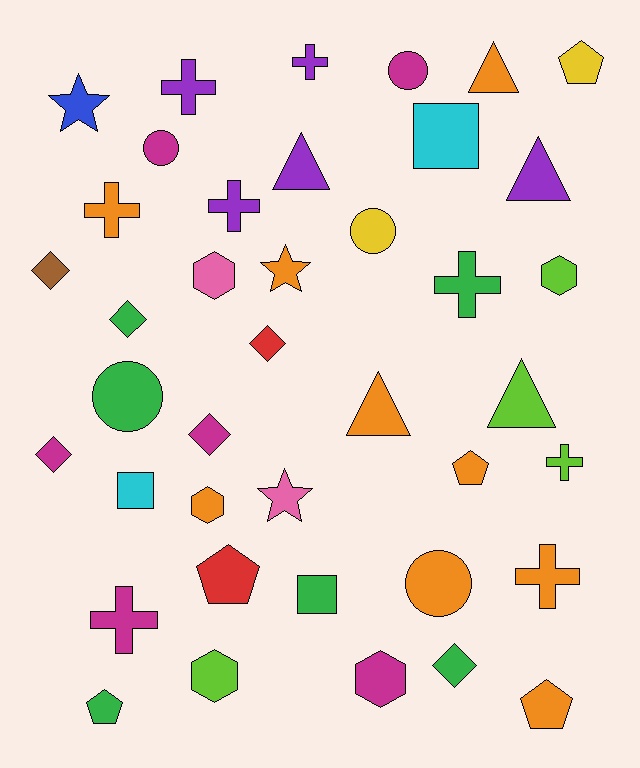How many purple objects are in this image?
There are 5 purple objects.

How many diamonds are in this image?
There are 6 diamonds.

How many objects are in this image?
There are 40 objects.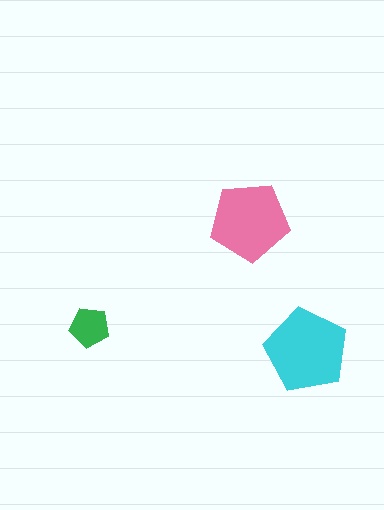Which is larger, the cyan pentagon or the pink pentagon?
The cyan one.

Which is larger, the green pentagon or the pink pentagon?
The pink one.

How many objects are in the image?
There are 3 objects in the image.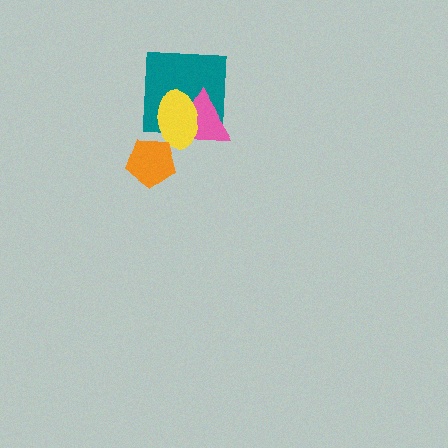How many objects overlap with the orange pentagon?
0 objects overlap with the orange pentagon.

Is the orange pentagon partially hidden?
No, no other shape covers it.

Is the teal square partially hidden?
Yes, it is partially covered by another shape.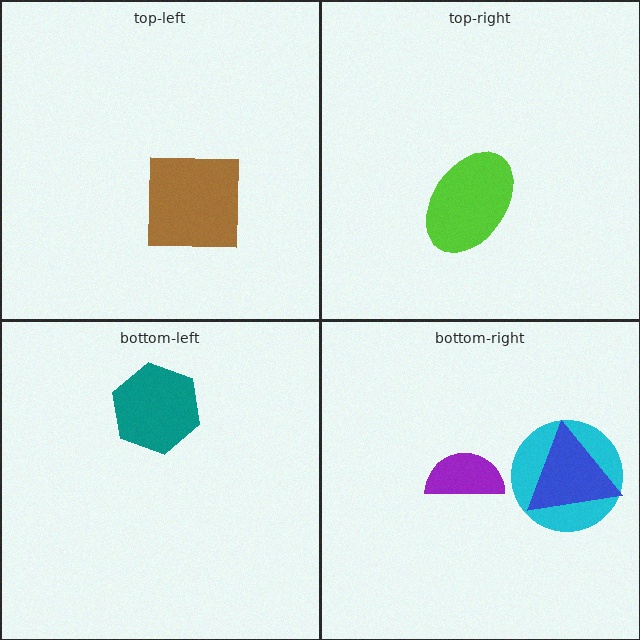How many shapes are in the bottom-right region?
3.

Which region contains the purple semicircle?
The bottom-right region.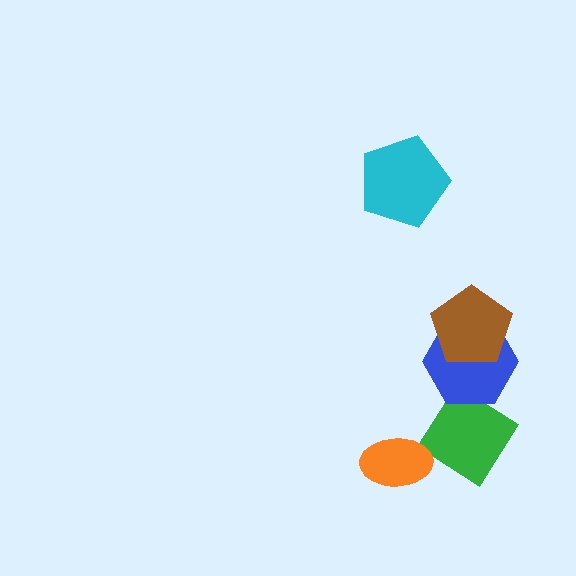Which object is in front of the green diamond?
The blue hexagon is in front of the green diamond.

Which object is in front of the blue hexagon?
The brown pentagon is in front of the blue hexagon.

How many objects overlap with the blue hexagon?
2 objects overlap with the blue hexagon.